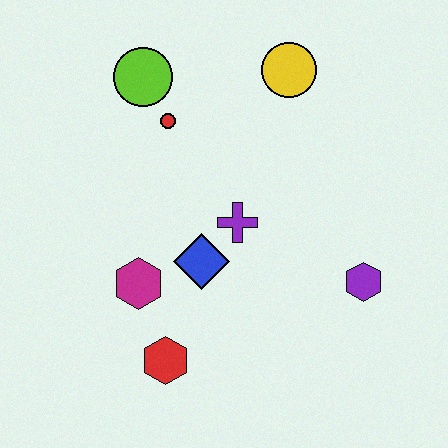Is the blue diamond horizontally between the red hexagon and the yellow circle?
Yes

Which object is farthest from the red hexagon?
The yellow circle is farthest from the red hexagon.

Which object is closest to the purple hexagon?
The purple cross is closest to the purple hexagon.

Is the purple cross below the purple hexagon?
No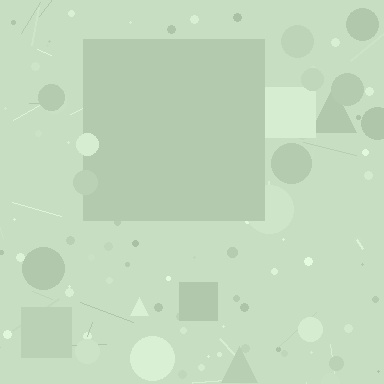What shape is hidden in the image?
A square is hidden in the image.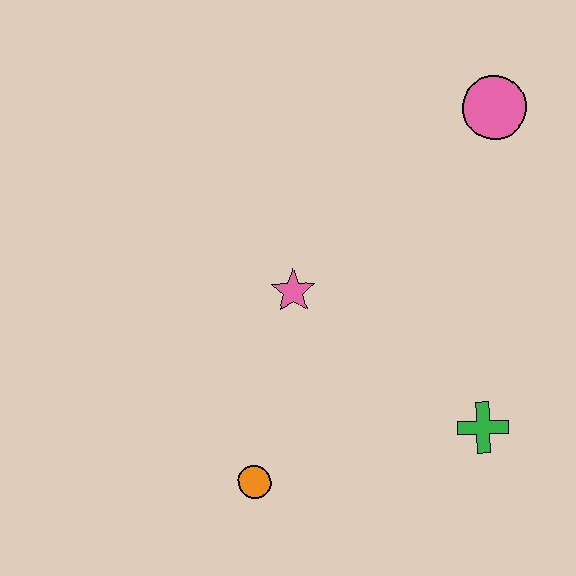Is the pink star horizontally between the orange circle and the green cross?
Yes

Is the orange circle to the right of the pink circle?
No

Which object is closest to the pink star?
The orange circle is closest to the pink star.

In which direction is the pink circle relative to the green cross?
The pink circle is above the green cross.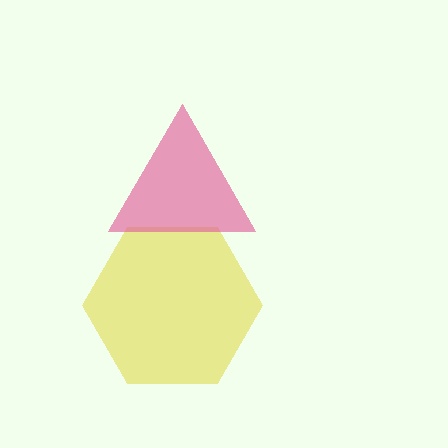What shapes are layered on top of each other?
The layered shapes are: a yellow hexagon, a pink triangle.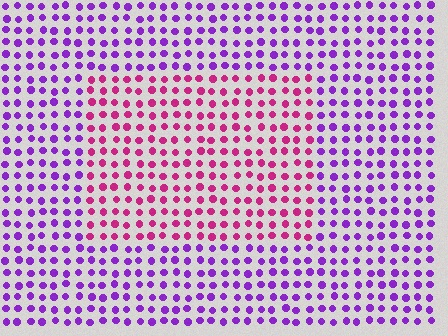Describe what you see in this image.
The image is filled with small purple elements in a uniform arrangement. A rectangle-shaped region is visible where the elements are tinted to a slightly different hue, forming a subtle color boundary.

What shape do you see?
I see a rectangle.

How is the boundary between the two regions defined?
The boundary is defined purely by a slight shift in hue (about 47 degrees). Spacing, size, and orientation are identical on both sides.